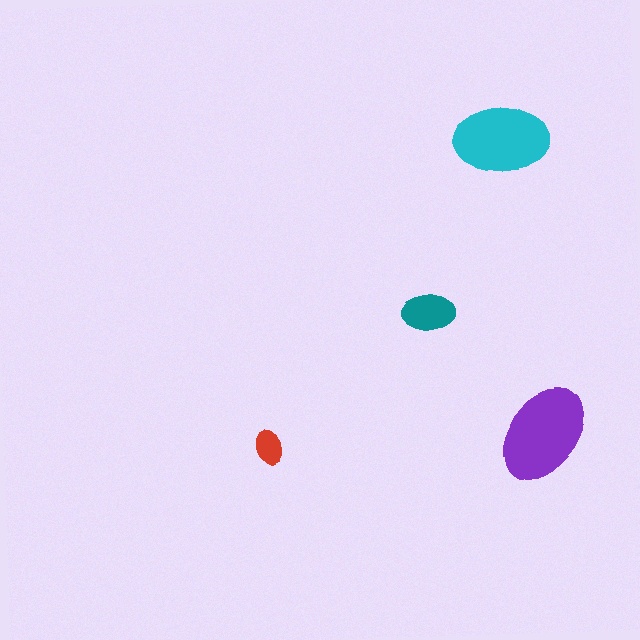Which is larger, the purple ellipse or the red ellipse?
The purple one.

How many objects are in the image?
There are 4 objects in the image.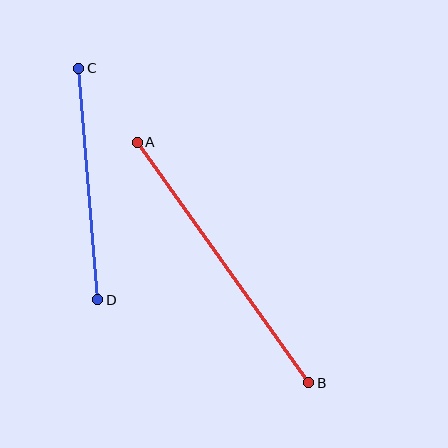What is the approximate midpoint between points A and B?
The midpoint is at approximately (223, 262) pixels.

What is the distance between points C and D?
The distance is approximately 232 pixels.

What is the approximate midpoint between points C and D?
The midpoint is at approximately (88, 184) pixels.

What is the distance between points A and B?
The distance is approximately 296 pixels.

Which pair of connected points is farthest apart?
Points A and B are farthest apart.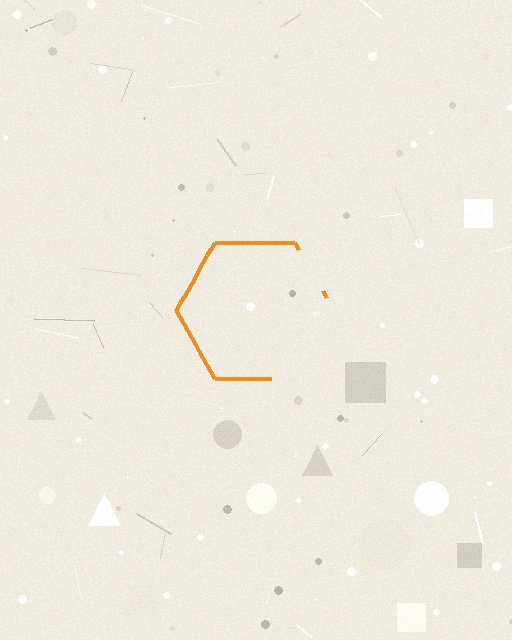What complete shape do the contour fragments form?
The contour fragments form a hexagon.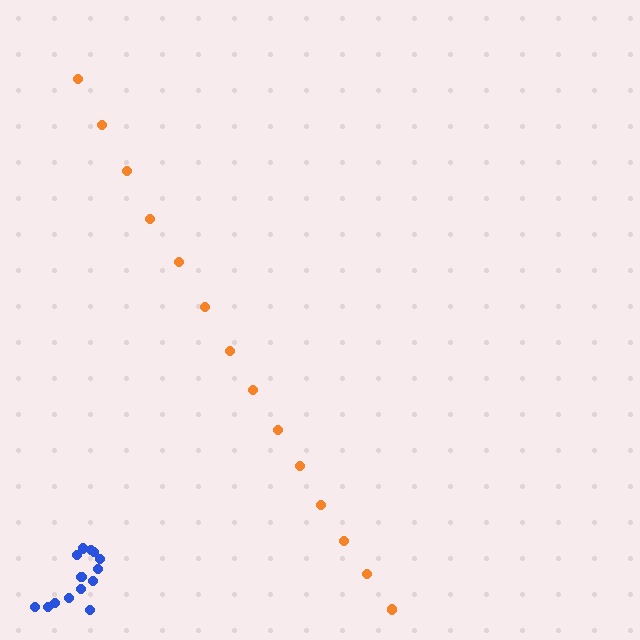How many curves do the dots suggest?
There are 2 distinct paths.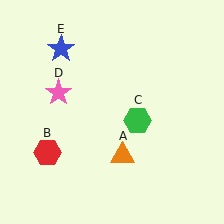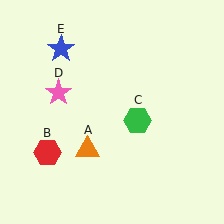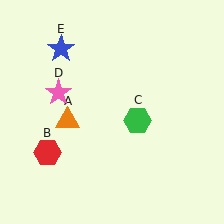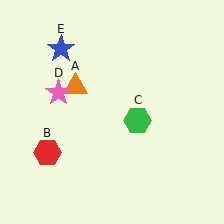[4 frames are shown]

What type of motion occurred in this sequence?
The orange triangle (object A) rotated clockwise around the center of the scene.